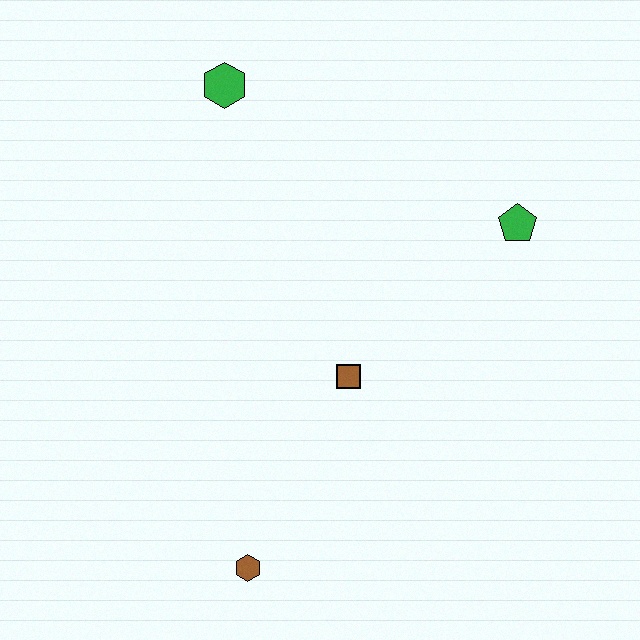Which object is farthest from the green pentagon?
The brown hexagon is farthest from the green pentagon.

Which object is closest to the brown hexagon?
The brown square is closest to the brown hexagon.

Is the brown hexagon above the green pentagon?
No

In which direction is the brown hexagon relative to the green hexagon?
The brown hexagon is below the green hexagon.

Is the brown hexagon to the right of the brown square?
No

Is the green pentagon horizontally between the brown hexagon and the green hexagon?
No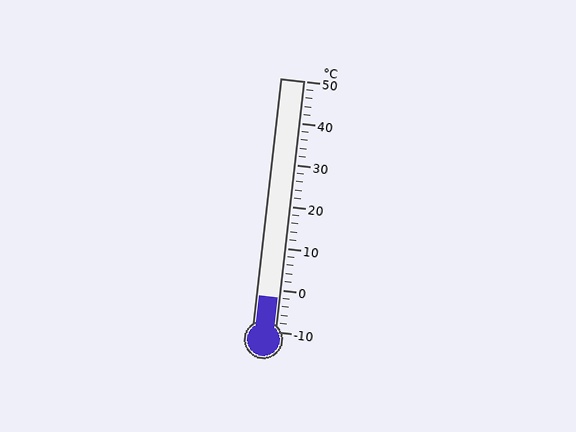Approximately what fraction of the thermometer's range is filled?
The thermometer is filled to approximately 15% of its range.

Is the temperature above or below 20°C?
The temperature is below 20°C.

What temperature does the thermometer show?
The thermometer shows approximately -2°C.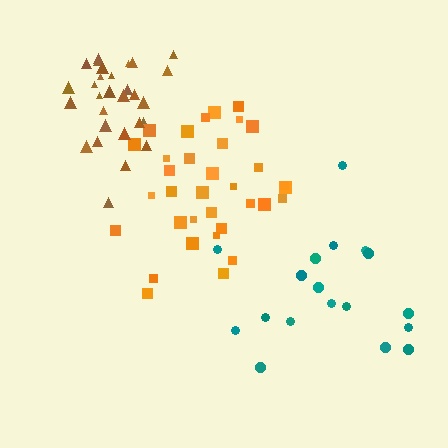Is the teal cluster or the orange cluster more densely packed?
Orange.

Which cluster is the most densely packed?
Brown.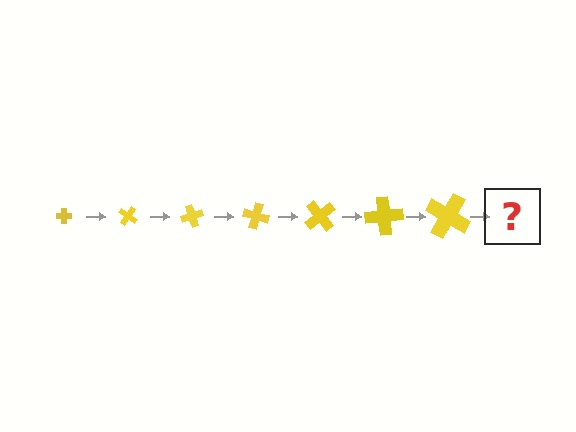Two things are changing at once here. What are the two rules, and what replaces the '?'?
The two rules are that the cross grows larger each step and it rotates 35 degrees each step. The '?' should be a cross, larger than the previous one and rotated 245 degrees from the start.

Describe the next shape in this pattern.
It should be a cross, larger than the previous one and rotated 245 degrees from the start.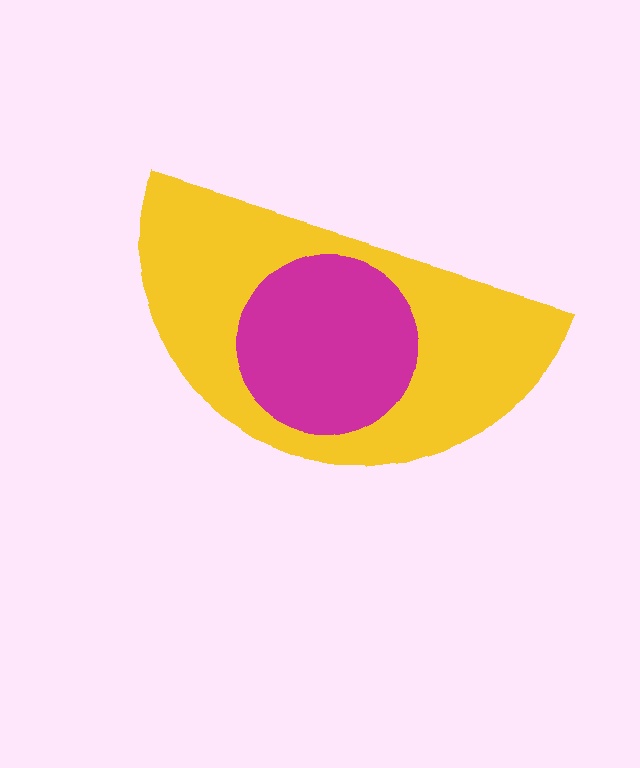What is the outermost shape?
The yellow semicircle.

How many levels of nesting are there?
2.